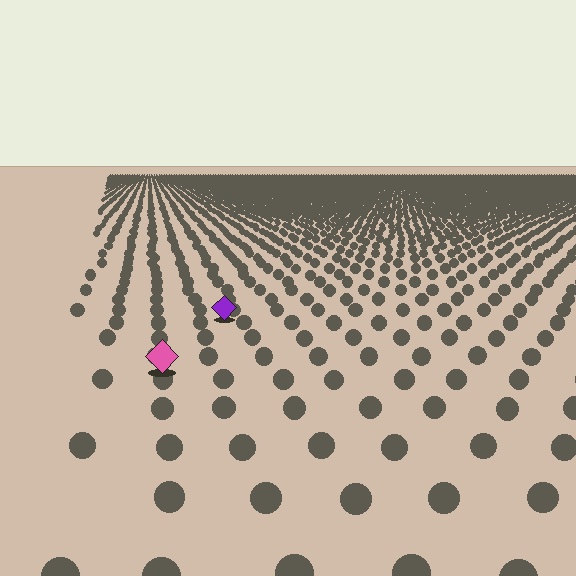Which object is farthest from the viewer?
The purple diamond is farthest from the viewer. It appears smaller and the ground texture around it is denser.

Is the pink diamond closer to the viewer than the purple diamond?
Yes. The pink diamond is closer — you can tell from the texture gradient: the ground texture is coarser near it.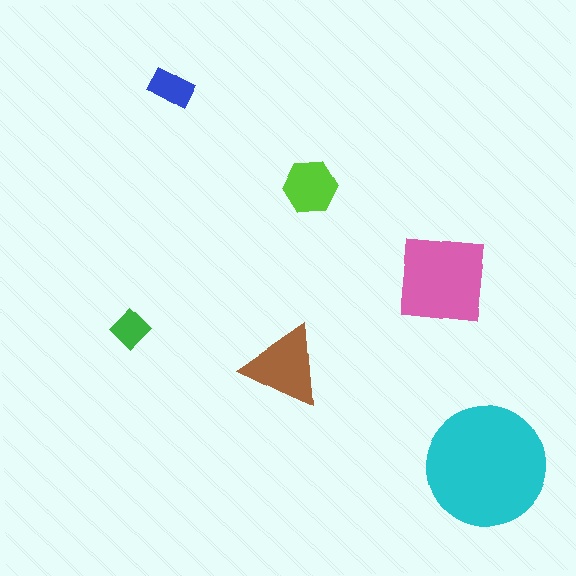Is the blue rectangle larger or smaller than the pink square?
Smaller.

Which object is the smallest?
The green diamond.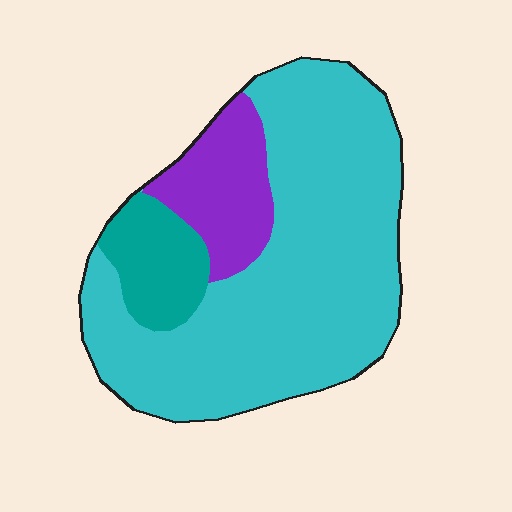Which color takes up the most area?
Cyan, at roughly 70%.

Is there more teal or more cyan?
Cyan.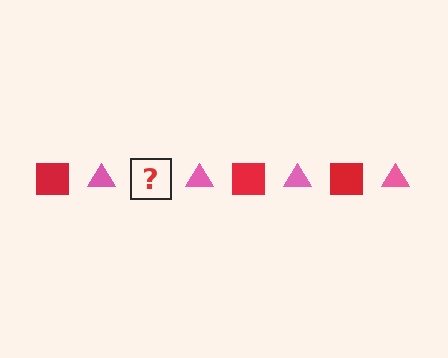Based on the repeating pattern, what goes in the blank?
The blank should be a red square.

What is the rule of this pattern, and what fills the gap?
The rule is that the pattern alternates between red square and pink triangle. The gap should be filled with a red square.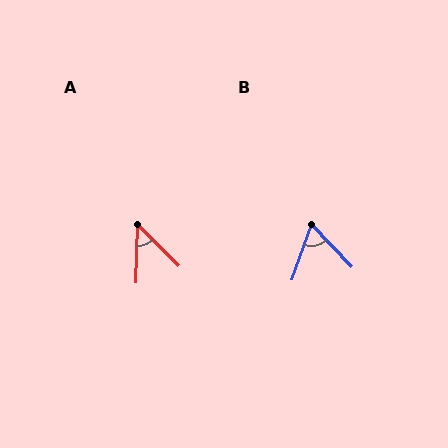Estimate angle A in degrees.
Approximately 47 degrees.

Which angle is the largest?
B, at approximately 64 degrees.